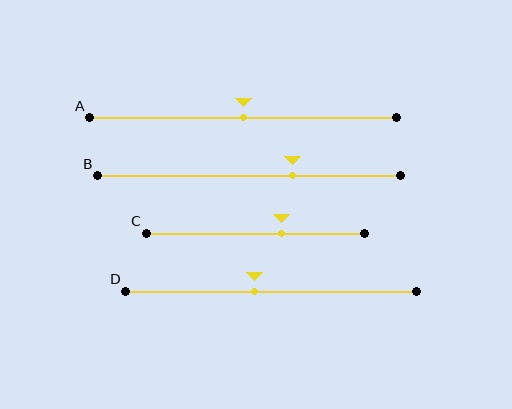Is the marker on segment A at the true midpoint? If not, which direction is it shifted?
Yes, the marker on segment A is at the true midpoint.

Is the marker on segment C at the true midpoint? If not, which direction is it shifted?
No, the marker on segment C is shifted to the right by about 12% of the segment length.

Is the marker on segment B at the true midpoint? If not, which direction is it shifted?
No, the marker on segment B is shifted to the right by about 14% of the segment length.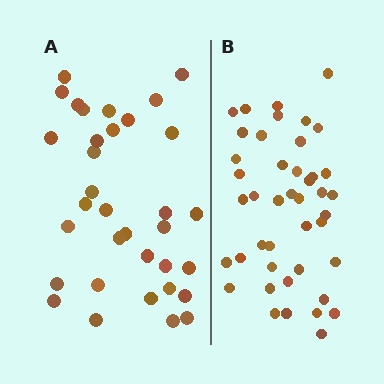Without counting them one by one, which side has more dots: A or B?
Region B (the right region) has more dots.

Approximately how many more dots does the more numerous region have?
Region B has roughly 8 or so more dots than region A.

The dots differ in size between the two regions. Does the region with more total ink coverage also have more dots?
No. Region A has more total ink coverage because its dots are larger, but region B actually contains more individual dots. Total area can be misleading — the number of items is what matters here.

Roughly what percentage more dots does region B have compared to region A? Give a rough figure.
About 25% more.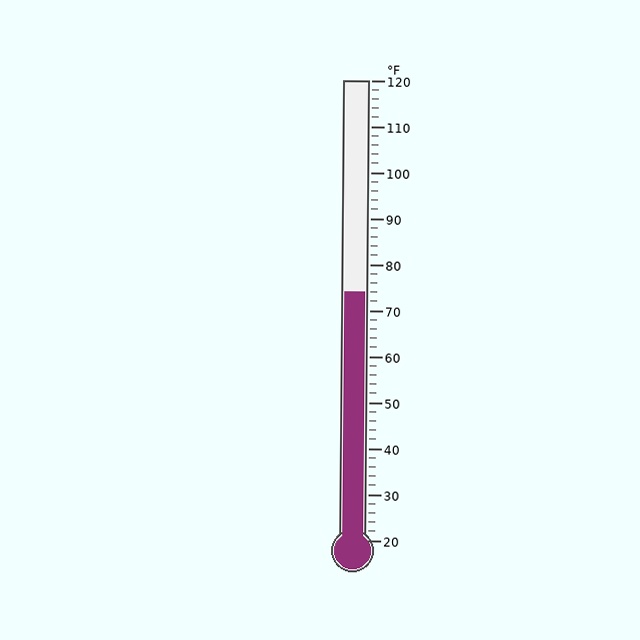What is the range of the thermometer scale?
The thermometer scale ranges from 20°F to 120°F.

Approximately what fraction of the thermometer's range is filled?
The thermometer is filled to approximately 55% of its range.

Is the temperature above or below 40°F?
The temperature is above 40°F.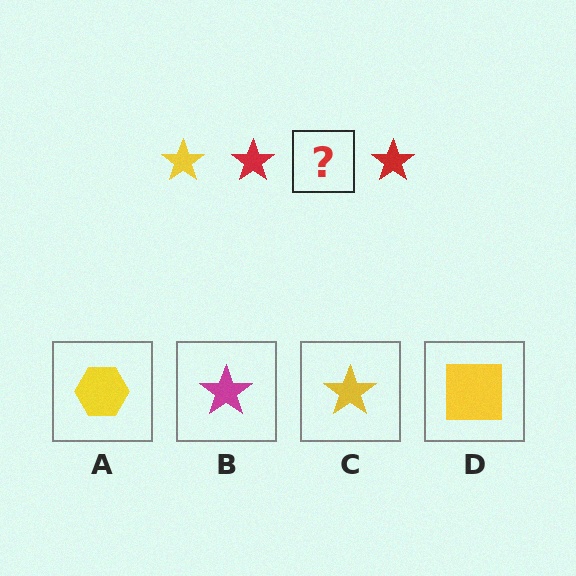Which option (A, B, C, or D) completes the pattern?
C.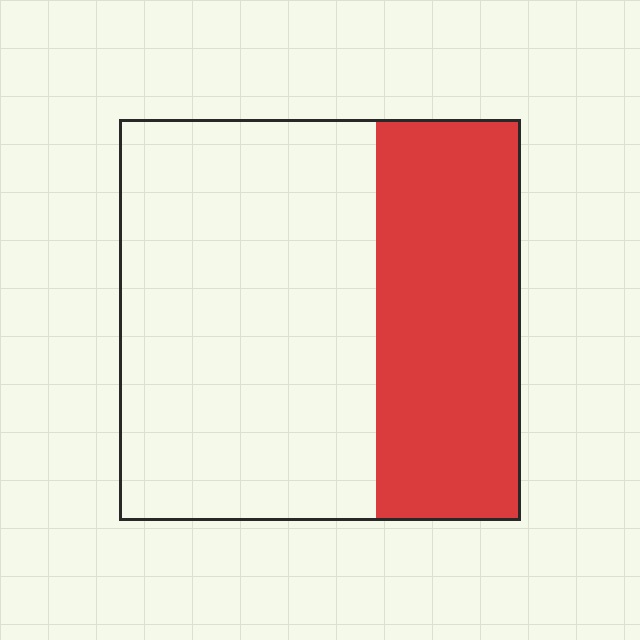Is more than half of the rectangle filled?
No.